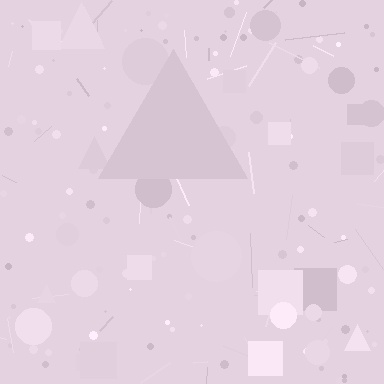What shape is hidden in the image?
A triangle is hidden in the image.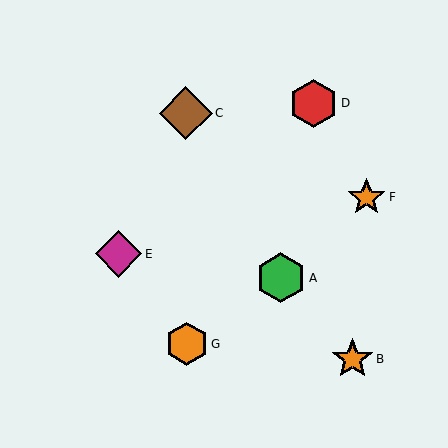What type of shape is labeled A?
Shape A is a green hexagon.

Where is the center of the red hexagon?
The center of the red hexagon is at (314, 103).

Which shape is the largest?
The brown diamond (labeled C) is the largest.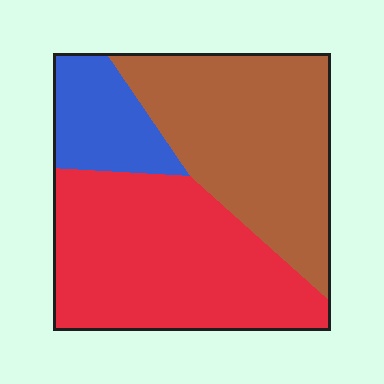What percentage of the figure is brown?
Brown covers 41% of the figure.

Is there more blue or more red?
Red.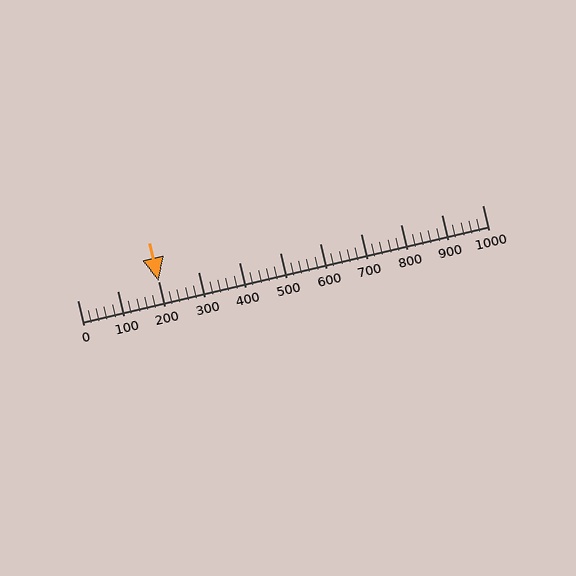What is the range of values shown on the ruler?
The ruler shows values from 0 to 1000.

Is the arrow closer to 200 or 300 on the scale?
The arrow is closer to 200.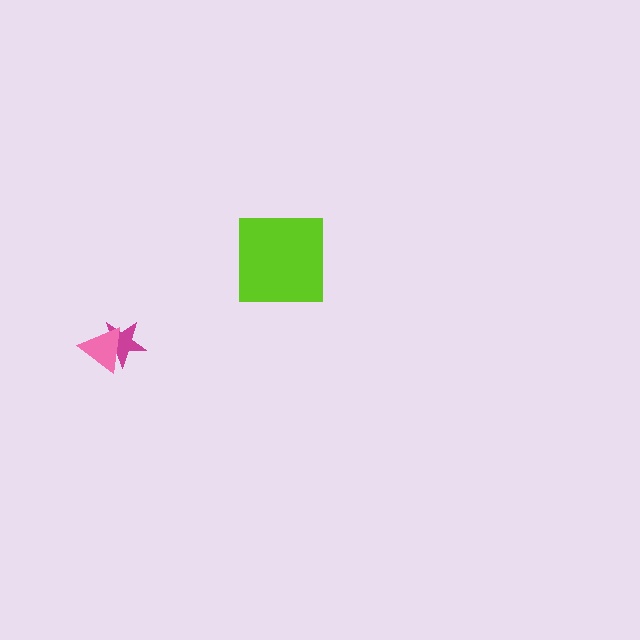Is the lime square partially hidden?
No, no other shape covers it.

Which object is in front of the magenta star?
The pink triangle is in front of the magenta star.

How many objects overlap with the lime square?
0 objects overlap with the lime square.